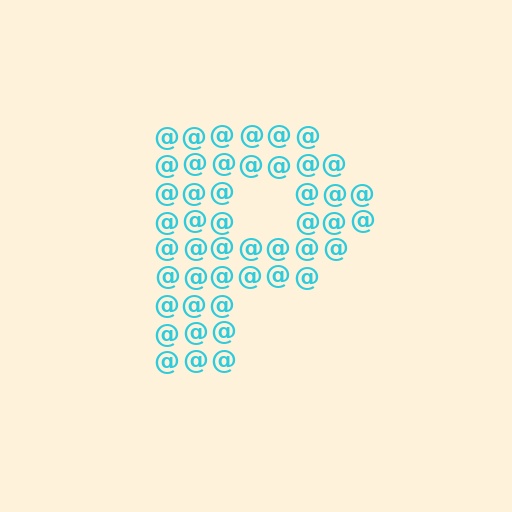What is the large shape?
The large shape is the letter P.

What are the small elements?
The small elements are at signs.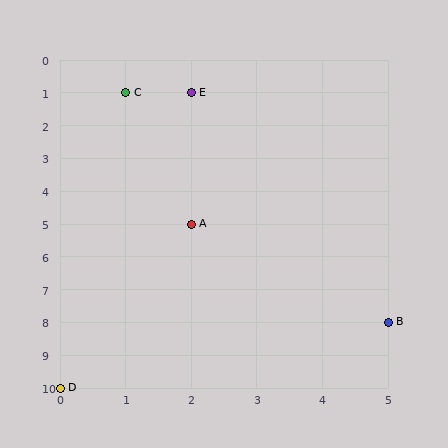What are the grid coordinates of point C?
Point C is at grid coordinates (1, 1).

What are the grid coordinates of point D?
Point D is at grid coordinates (0, 10).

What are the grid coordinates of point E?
Point E is at grid coordinates (2, 1).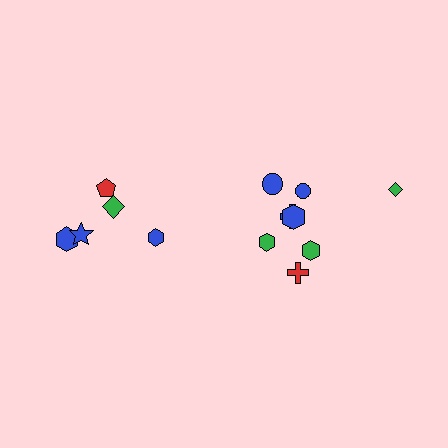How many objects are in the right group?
There are 8 objects.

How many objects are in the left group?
There are 5 objects.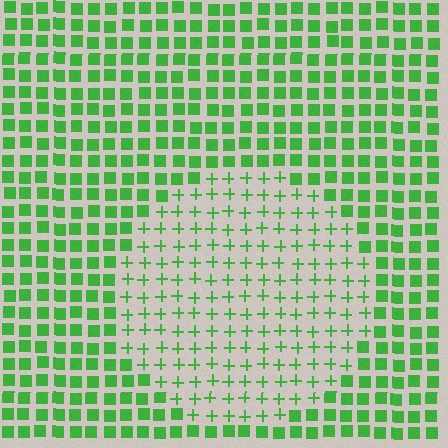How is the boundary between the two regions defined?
The boundary is defined by a change in element shape: plus signs inside vs. squares outside. All elements share the same color and spacing.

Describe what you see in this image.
The image is filled with small green elements arranged in a uniform grid. A circle-shaped region contains plus signs, while the surrounding area contains squares. The boundary is defined purely by the change in element shape.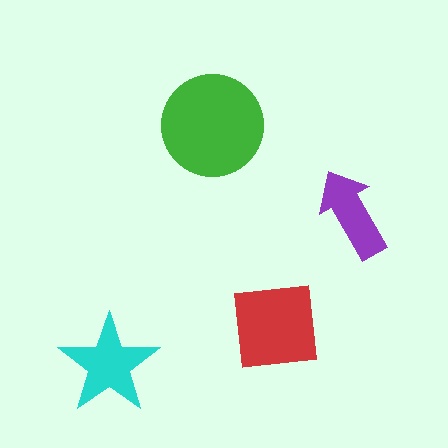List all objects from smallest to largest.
The purple arrow, the cyan star, the red square, the green circle.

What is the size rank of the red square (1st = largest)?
2nd.